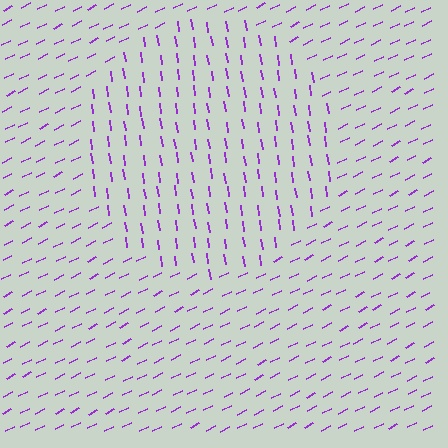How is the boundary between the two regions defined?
The boundary is defined purely by a change in line orientation (approximately 72 degrees difference). All lines are the same color and thickness.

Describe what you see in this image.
The image is filled with small purple line segments. A circle region in the image has lines oriented differently from the surrounding lines, creating a visible texture boundary.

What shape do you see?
I see a circle.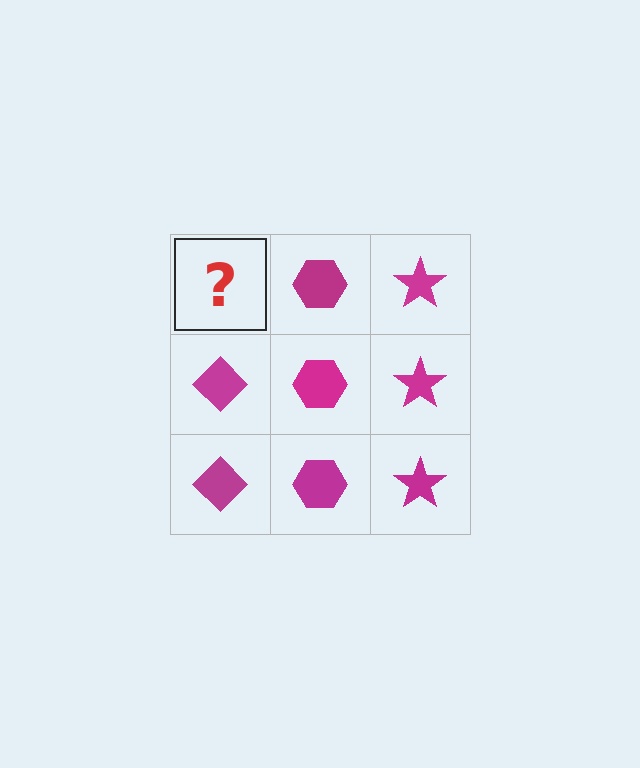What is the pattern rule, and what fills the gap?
The rule is that each column has a consistent shape. The gap should be filled with a magenta diamond.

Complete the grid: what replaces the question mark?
The question mark should be replaced with a magenta diamond.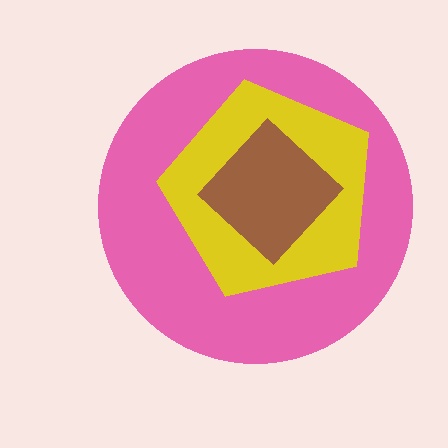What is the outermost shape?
The pink circle.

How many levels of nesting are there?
3.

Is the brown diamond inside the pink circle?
Yes.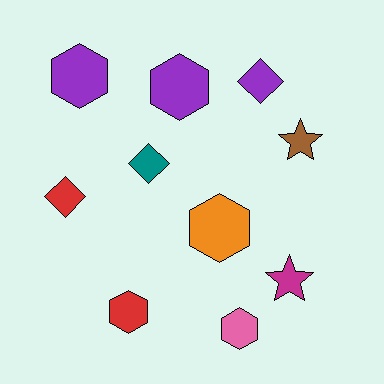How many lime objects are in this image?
There are no lime objects.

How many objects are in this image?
There are 10 objects.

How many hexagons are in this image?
There are 5 hexagons.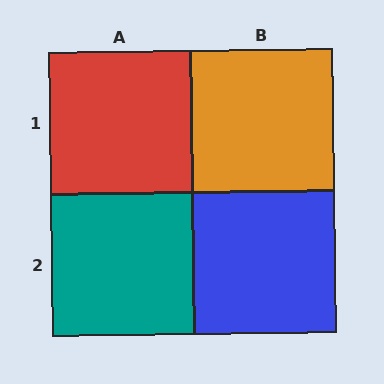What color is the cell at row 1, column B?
Orange.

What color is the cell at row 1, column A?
Red.